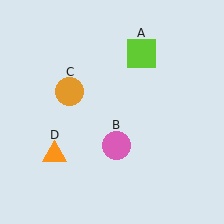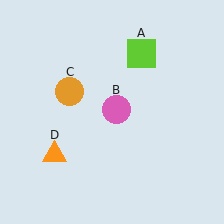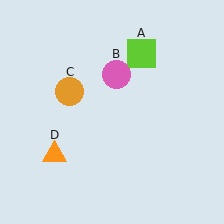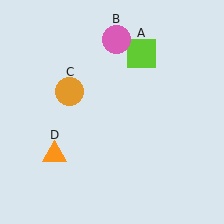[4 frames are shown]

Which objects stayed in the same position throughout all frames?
Lime square (object A) and orange circle (object C) and orange triangle (object D) remained stationary.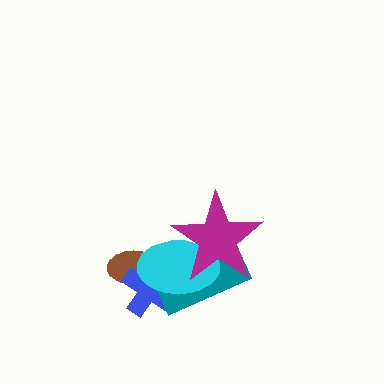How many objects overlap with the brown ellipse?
2 objects overlap with the brown ellipse.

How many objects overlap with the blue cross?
3 objects overlap with the blue cross.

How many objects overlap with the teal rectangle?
3 objects overlap with the teal rectangle.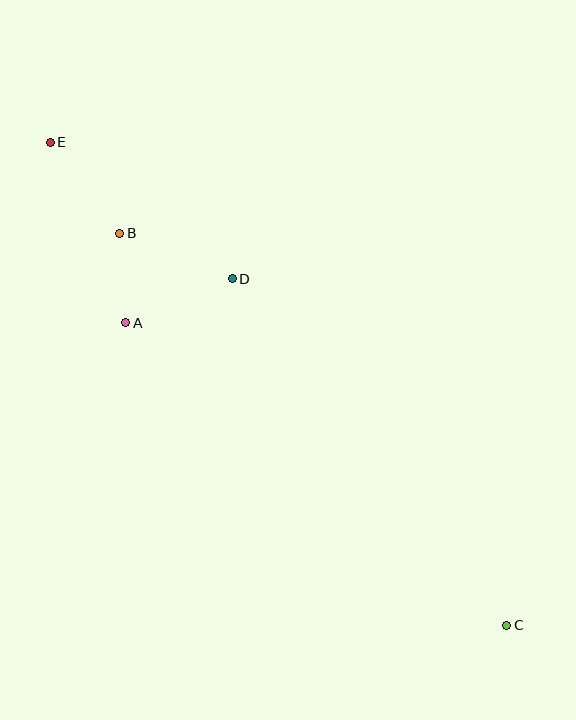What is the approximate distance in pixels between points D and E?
The distance between D and E is approximately 227 pixels.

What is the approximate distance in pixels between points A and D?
The distance between A and D is approximately 115 pixels.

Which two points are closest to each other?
Points A and B are closest to each other.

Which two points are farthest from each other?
Points C and E are farthest from each other.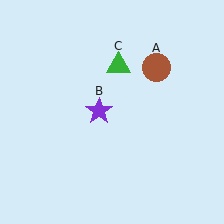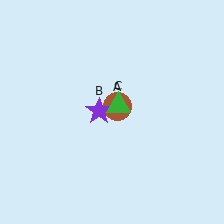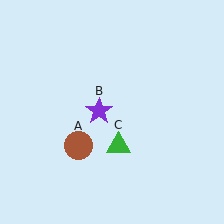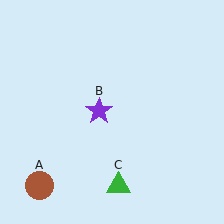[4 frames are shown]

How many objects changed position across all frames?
2 objects changed position: brown circle (object A), green triangle (object C).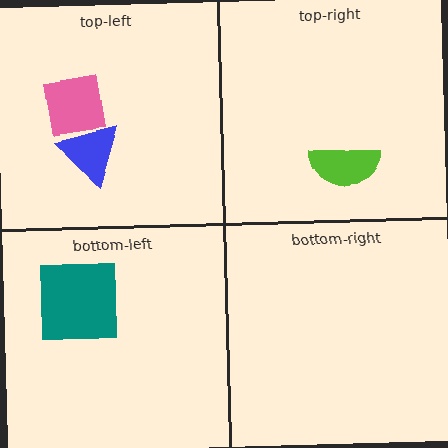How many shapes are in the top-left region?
2.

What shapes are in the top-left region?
The pink square, the blue triangle.